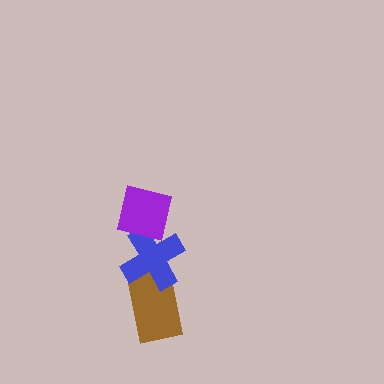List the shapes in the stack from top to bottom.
From top to bottom: the purple square, the blue cross, the brown rectangle.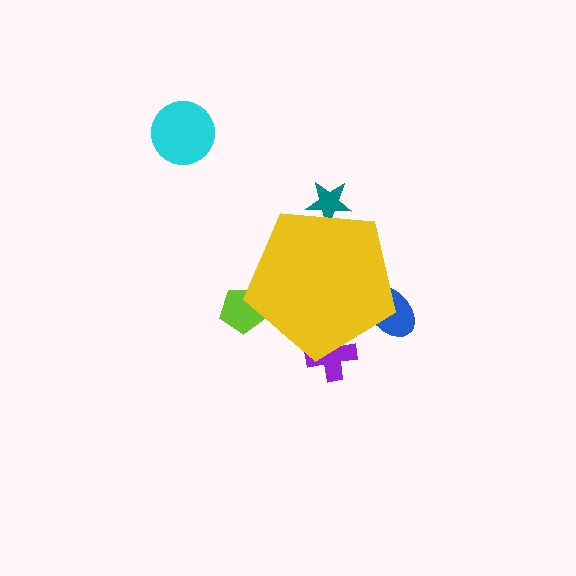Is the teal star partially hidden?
Yes, the teal star is partially hidden behind the yellow pentagon.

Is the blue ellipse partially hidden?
Yes, the blue ellipse is partially hidden behind the yellow pentagon.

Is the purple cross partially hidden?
Yes, the purple cross is partially hidden behind the yellow pentagon.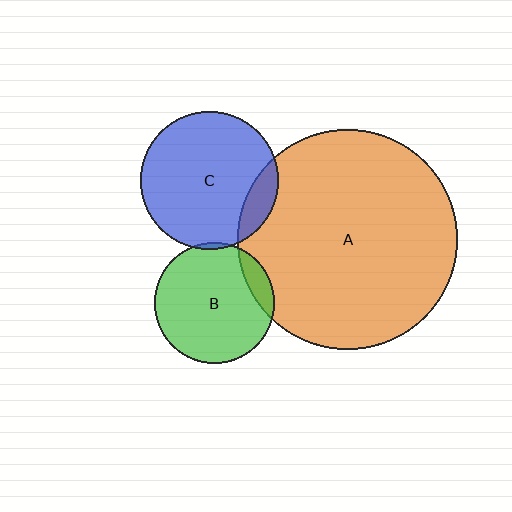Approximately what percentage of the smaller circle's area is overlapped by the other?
Approximately 10%.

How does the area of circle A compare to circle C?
Approximately 2.5 times.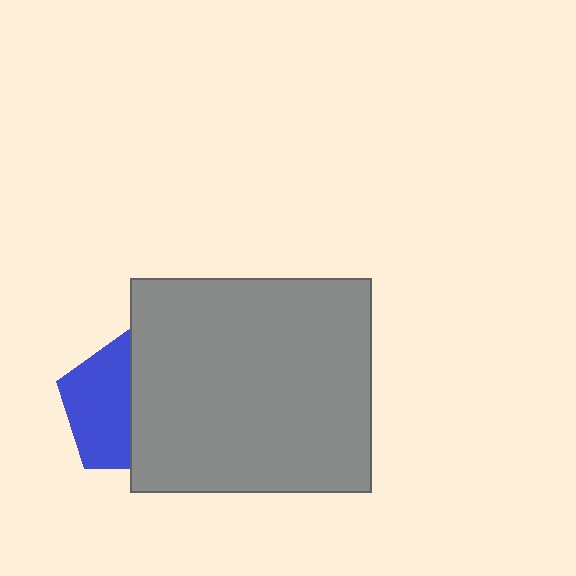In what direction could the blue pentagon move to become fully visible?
The blue pentagon could move left. That would shift it out from behind the gray rectangle entirely.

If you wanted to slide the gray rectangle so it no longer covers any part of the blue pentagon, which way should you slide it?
Slide it right — that is the most direct way to separate the two shapes.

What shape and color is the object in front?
The object in front is a gray rectangle.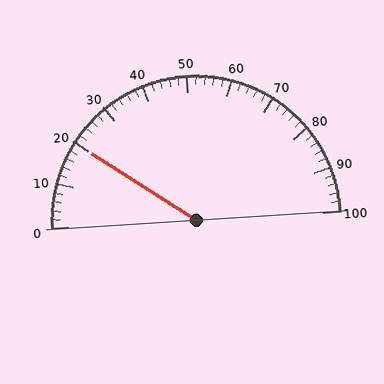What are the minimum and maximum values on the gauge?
The gauge ranges from 0 to 100.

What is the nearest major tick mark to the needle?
The nearest major tick mark is 20.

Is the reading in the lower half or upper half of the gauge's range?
The reading is in the lower half of the range (0 to 100).